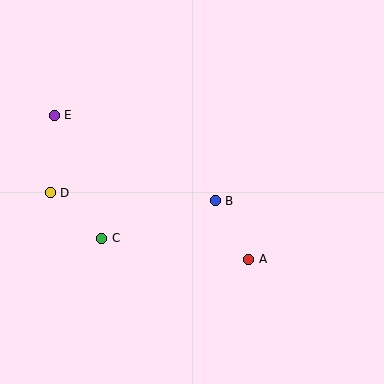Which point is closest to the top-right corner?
Point B is closest to the top-right corner.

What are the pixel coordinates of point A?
Point A is at (249, 259).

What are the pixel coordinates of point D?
Point D is at (50, 193).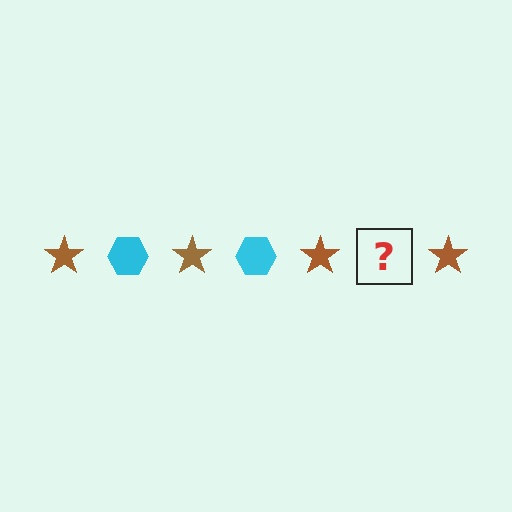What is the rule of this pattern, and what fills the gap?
The rule is that the pattern alternates between brown star and cyan hexagon. The gap should be filled with a cyan hexagon.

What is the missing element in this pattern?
The missing element is a cyan hexagon.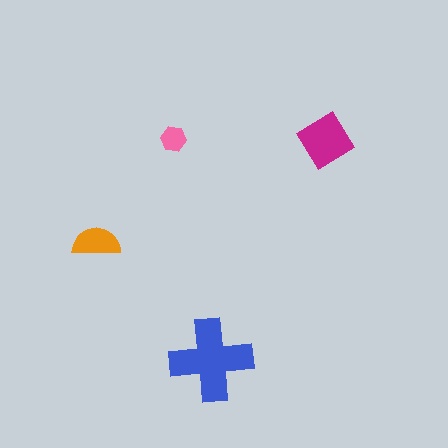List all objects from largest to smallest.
The blue cross, the magenta diamond, the orange semicircle, the pink hexagon.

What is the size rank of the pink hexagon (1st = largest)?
4th.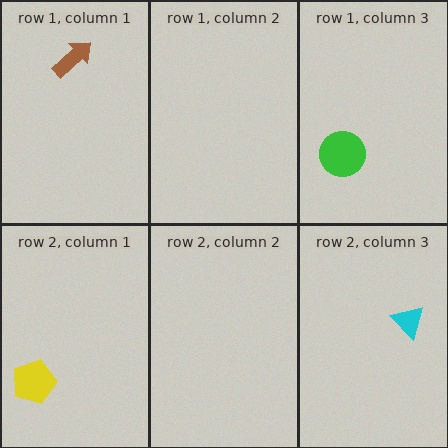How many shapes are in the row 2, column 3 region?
1.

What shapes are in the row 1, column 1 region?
The brown arrow.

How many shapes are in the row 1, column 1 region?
1.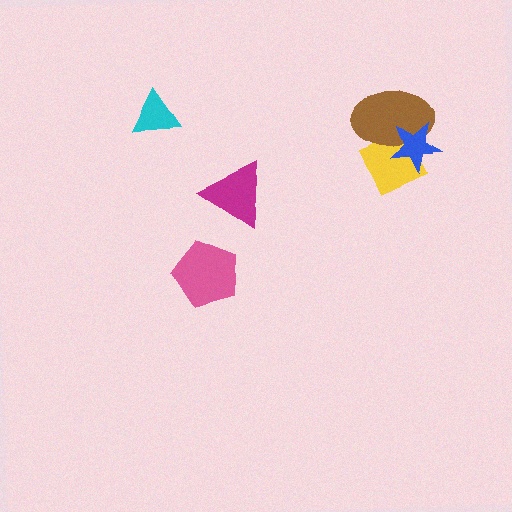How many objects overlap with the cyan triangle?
0 objects overlap with the cyan triangle.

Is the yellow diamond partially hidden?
Yes, it is partially covered by another shape.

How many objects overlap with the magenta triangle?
0 objects overlap with the magenta triangle.